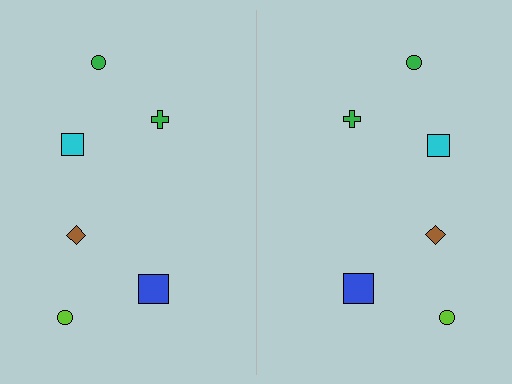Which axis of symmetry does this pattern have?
The pattern has a vertical axis of symmetry running through the center of the image.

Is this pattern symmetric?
Yes, this pattern has bilateral (reflection) symmetry.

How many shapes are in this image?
There are 12 shapes in this image.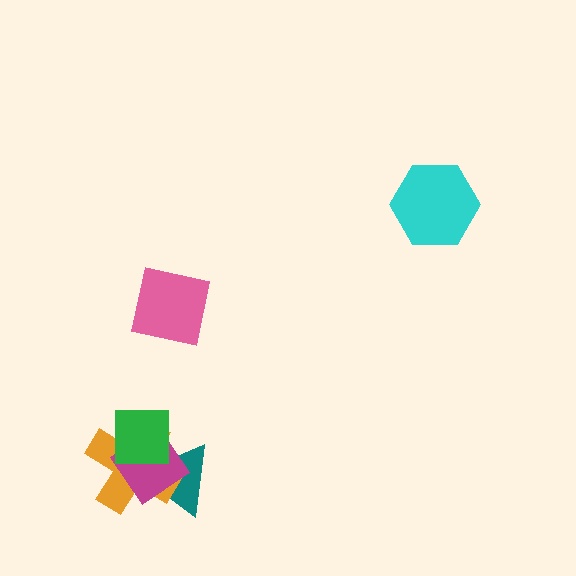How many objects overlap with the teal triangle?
3 objects overlap with the teal triangle.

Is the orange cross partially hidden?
Yes, it is partially covered by another shape.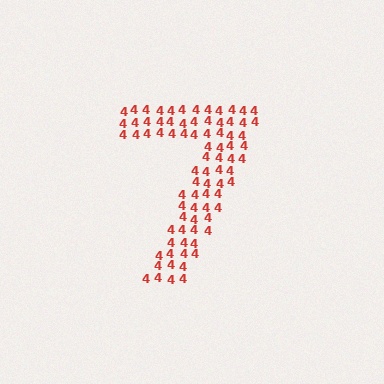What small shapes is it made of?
It is made of small digit 4's.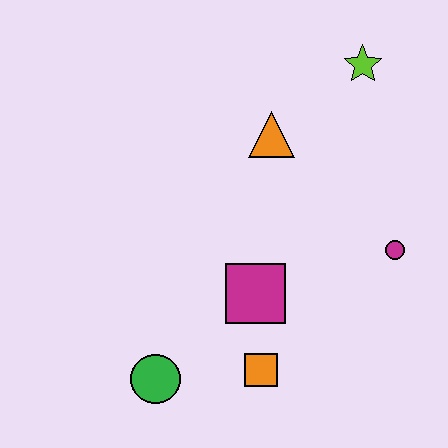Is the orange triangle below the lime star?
Yes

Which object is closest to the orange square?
The magenta square is closest to the orange square.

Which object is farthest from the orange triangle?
The green circle is farthest from the orange triangle.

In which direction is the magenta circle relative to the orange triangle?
The magenta circle is to the right of the orange triangle.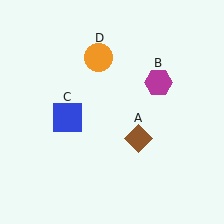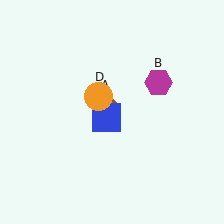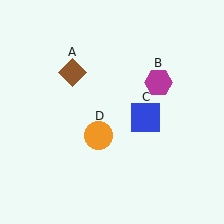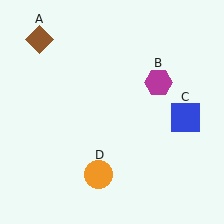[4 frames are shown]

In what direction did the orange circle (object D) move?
The orange circle (object D) moved down.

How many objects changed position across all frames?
3 objects changed position: brown diamond (object A), blue square (object C), orange circle (object D).